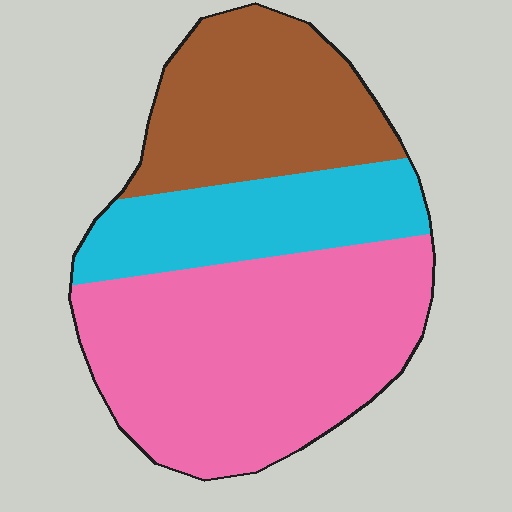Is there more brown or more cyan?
Brown.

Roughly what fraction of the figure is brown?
Brown covers 28% of the figure.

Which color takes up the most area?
Pink, at roughly 50%.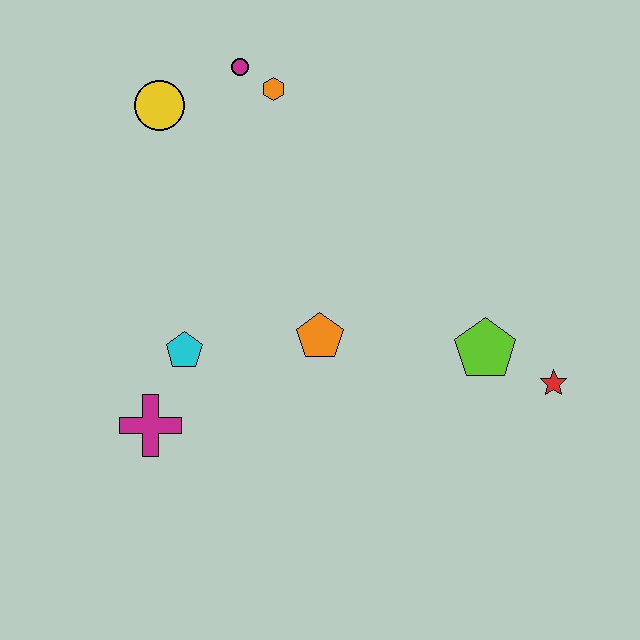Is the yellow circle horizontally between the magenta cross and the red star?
Yes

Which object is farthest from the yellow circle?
The red star is farthest from the yellow circle.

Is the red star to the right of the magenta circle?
Yes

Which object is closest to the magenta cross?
The cyan pentagon is closest to the magenta cross.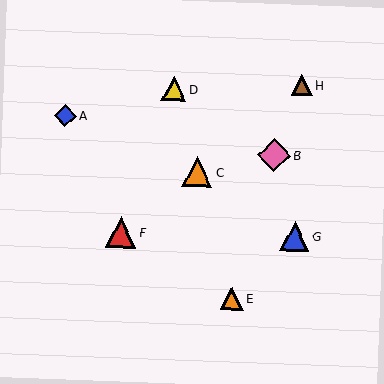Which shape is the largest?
The pink diamond (labeled B) is the largest.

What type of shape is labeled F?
Shape F is a red triangle.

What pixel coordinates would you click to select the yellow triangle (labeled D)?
Click at (174, 89) to select the yellow triangle D.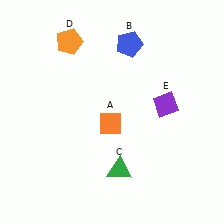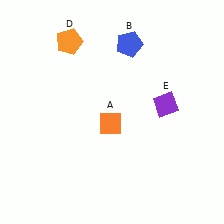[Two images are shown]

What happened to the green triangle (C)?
The green triangle (C) was removed in Image 2. It was in the bottom-right area of Image 1.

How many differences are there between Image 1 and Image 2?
There is 1 difference between the two images.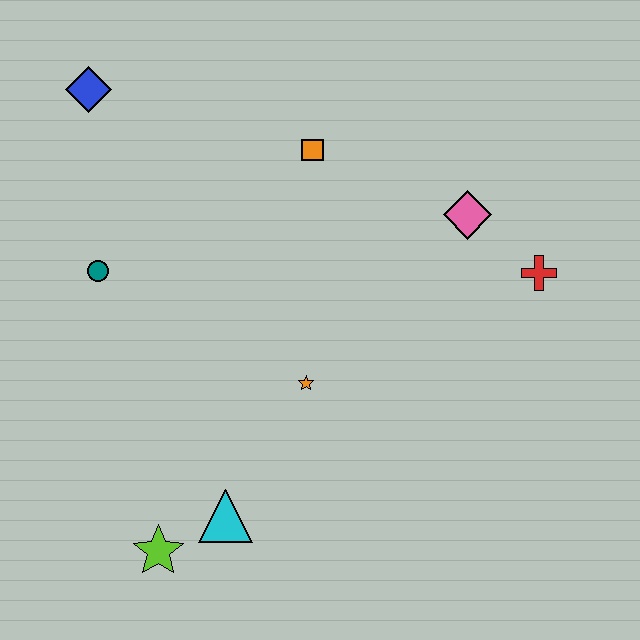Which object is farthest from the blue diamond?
The red cross is farthest from the blue diamond.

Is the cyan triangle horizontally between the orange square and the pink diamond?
No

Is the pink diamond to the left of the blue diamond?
No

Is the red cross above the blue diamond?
No